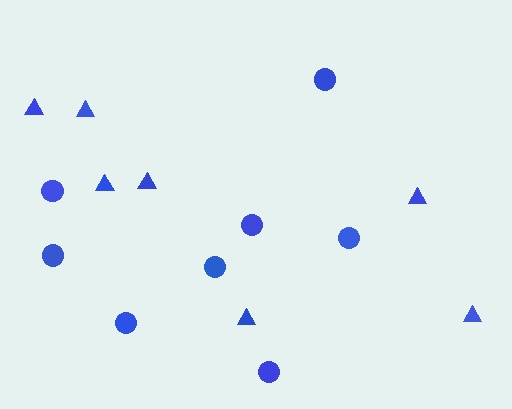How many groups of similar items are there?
There are 2 groups: one group of triangles (7) and one group of circles (8).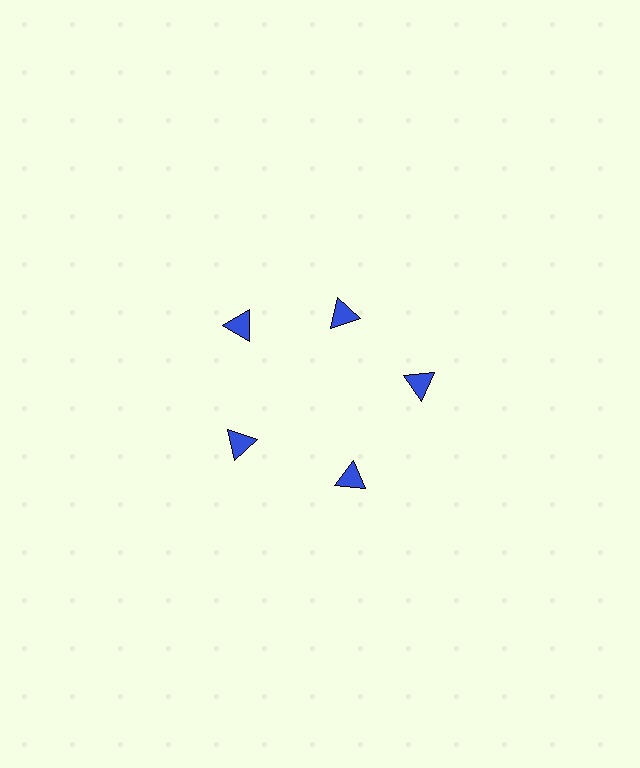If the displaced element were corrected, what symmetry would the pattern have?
It would have 5-fold rotational symmetry — the pattern would map onto itself every 72 degrees.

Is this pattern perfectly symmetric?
No. The 5 blue triangles are arranged in a ring, but one element near the 1 o'clock position is pulled inward toward the center, breaking the 5-fold rotational symmetry.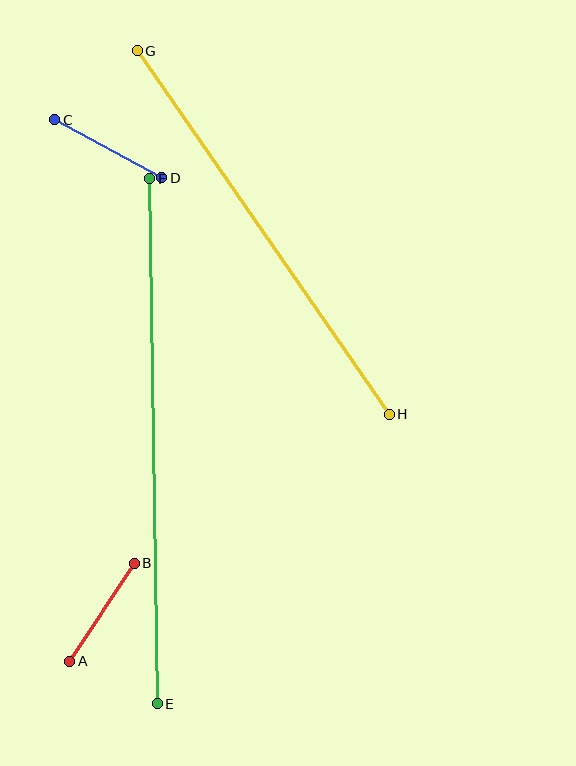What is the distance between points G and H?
The distance is approximately 442 pixels.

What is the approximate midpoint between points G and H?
The midpoint is at approximately (263, 232) pixels.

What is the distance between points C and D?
The distance is approximately 122 pixels.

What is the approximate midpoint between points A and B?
The midpoint is at approximately (102, 612) pixels.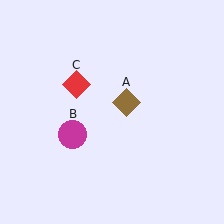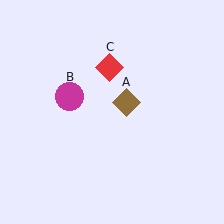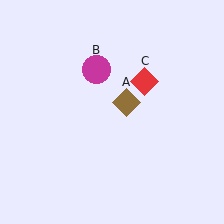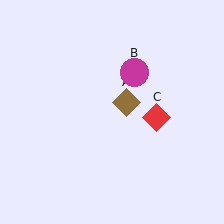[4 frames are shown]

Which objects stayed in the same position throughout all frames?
Brown diamond (object A) remained stationary.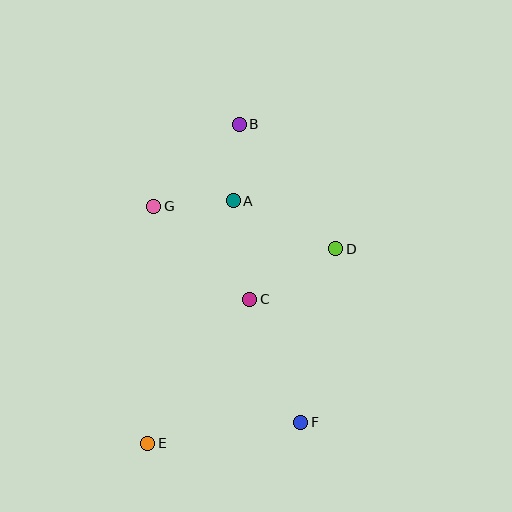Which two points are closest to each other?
Points A and B are closest to each other.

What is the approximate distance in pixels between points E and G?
The distance between E and G is approximately 237 pixels.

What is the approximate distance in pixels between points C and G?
The distance between C and G is approximately 134 pixels.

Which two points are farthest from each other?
Points B and E are farthest from each other.